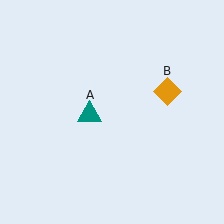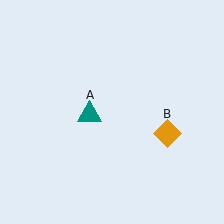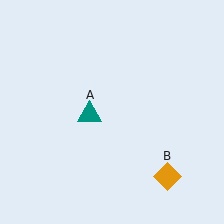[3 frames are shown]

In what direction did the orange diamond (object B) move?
The orange diamond (object B) moved down.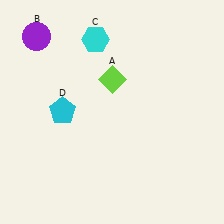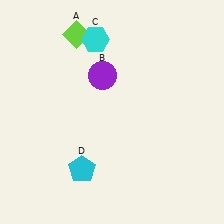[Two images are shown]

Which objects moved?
The objects that moved are: the lime diamond (A), the purple circle (B), the cyan pentagon (D).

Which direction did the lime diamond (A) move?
The lime diamond (A) moved up.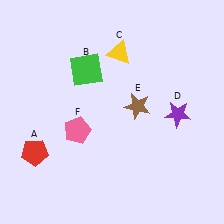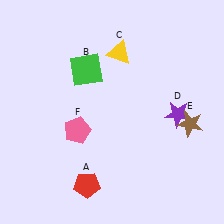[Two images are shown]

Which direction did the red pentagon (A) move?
The red pentagon (A) moved right.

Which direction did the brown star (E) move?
The brown star (E) moved right.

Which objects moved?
The objects that moved are: the red pentagon (A), the brown star (E).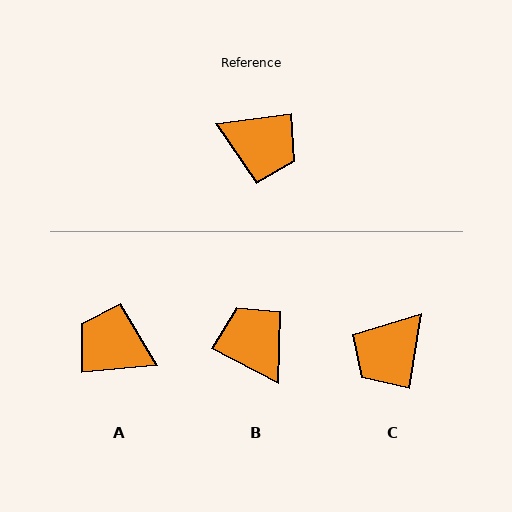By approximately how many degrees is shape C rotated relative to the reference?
Approximately 107 degrees clockwise.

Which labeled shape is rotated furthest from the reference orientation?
A, about 177 degrees away.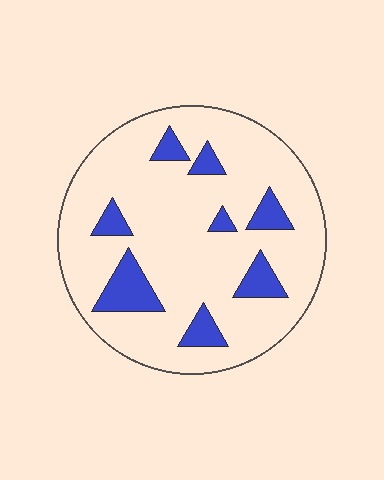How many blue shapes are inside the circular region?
8.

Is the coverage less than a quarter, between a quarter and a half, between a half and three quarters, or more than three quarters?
Less than a quarter.